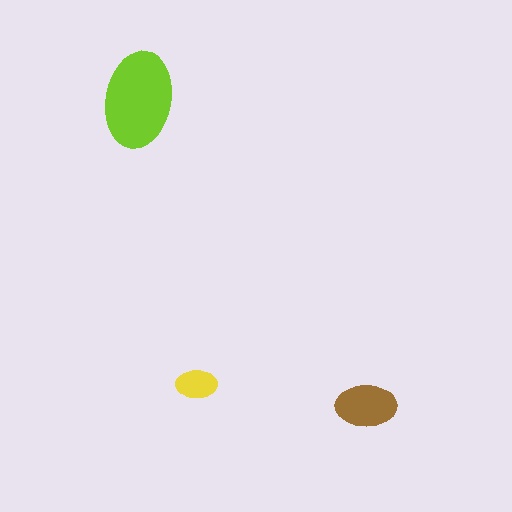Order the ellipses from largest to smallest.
the lime one, the brown one, the yellow one.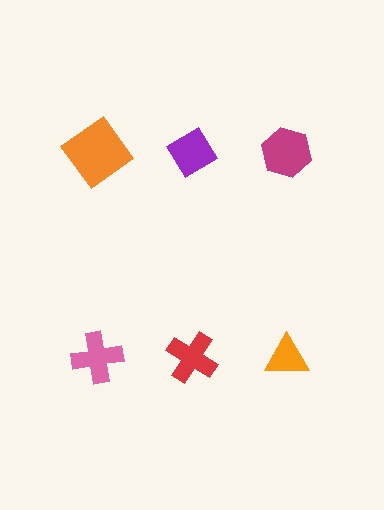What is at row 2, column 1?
A pink cross.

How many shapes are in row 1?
3 shapes.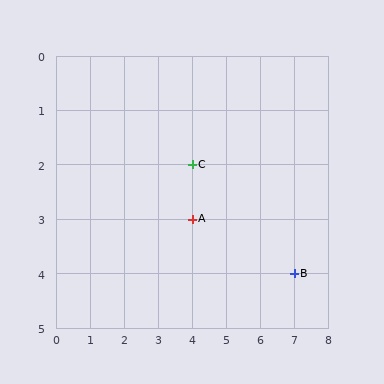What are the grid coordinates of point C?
Point C is at grid coordinates (4, 2).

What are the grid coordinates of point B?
Point B is at grid coordinates (7, 4).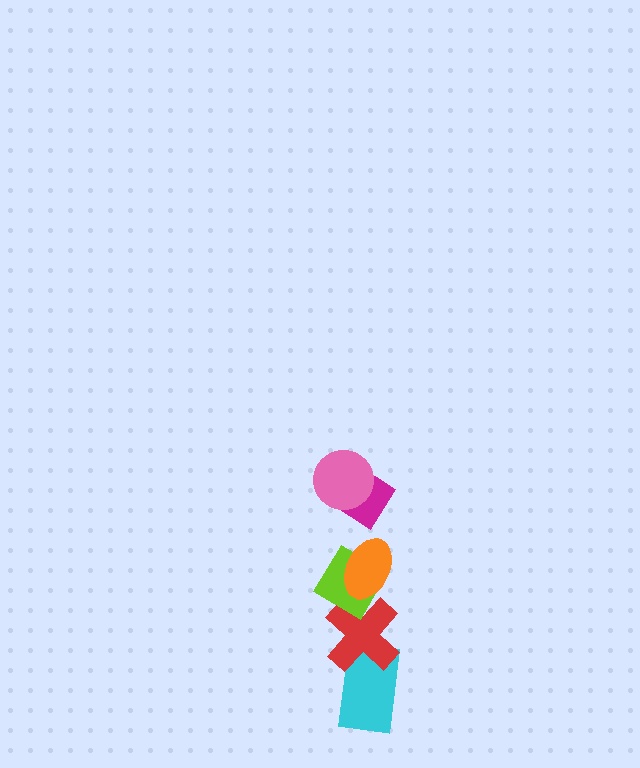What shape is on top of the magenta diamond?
The pink circle is on top of the magenta diamond.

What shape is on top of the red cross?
The lime diamond is on top of the red cross.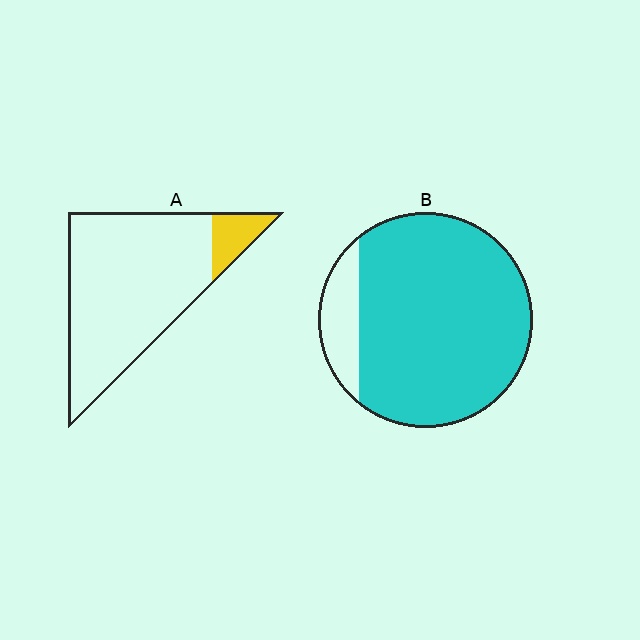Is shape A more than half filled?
No.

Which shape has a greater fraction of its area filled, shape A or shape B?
Shape B.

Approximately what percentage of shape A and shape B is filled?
A is approximately 10% and B is approximately 85%.